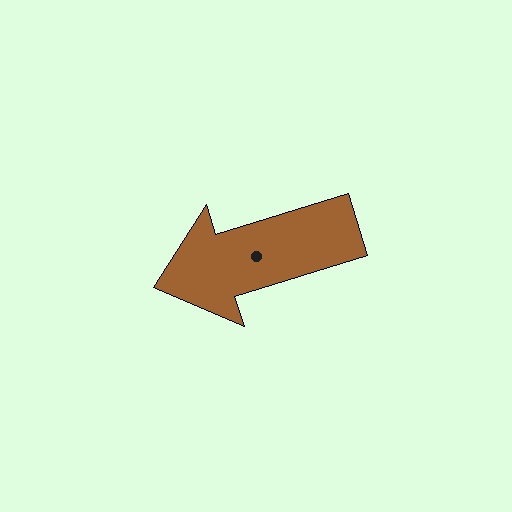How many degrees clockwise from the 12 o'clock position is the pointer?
Approximately 253 degrees.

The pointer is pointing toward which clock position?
Roughly 8 o'clock.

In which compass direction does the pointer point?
West.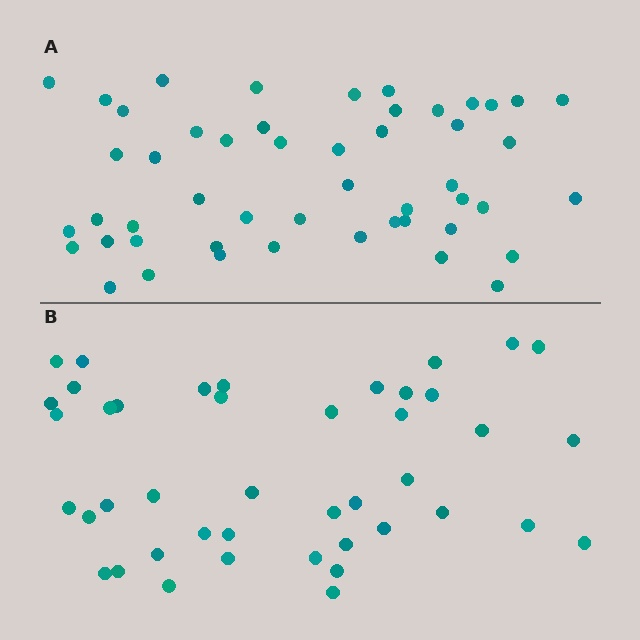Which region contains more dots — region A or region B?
Region A (the top region) has more dots.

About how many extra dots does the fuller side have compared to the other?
Region A has roughly 8 or so more dots than region B.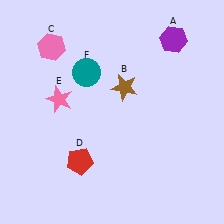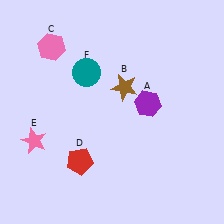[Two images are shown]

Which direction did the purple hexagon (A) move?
The purple hexagon (A) moved down.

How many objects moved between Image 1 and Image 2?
2 objects moved between the two images.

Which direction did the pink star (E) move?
The pink star (E) moved down.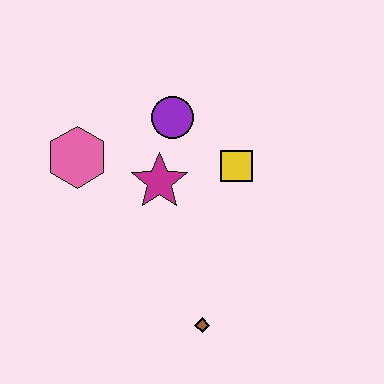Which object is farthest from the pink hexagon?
The brown diamond is farthest from the pink hexagon.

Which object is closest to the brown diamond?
The magenta star is closest to the brown diamond.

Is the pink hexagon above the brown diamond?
Yes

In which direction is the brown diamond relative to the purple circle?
The brown diamond is below the purple circle.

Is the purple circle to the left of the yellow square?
Yes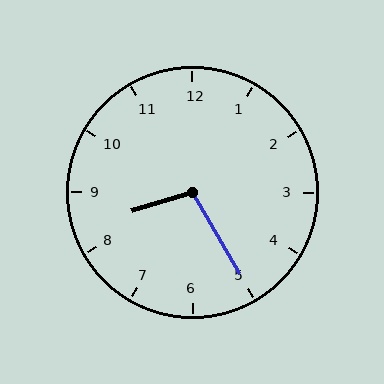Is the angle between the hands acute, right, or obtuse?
It is obtuse.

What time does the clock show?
8:25.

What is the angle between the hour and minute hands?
Approximately 102 degrees.